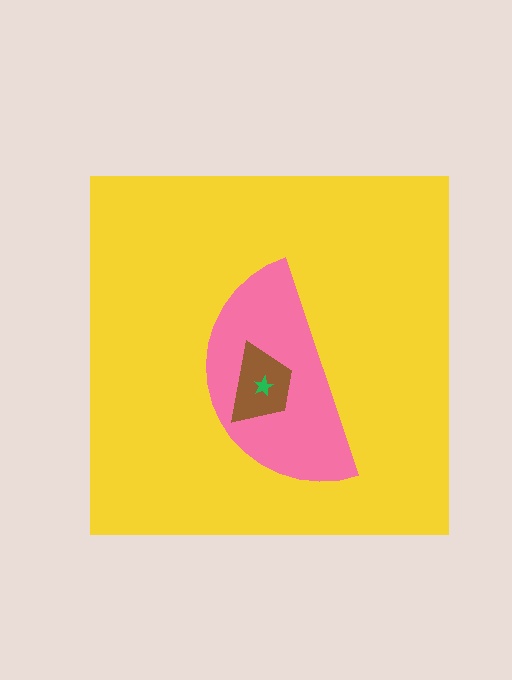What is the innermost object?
The green star.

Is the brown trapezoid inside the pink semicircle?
Yes.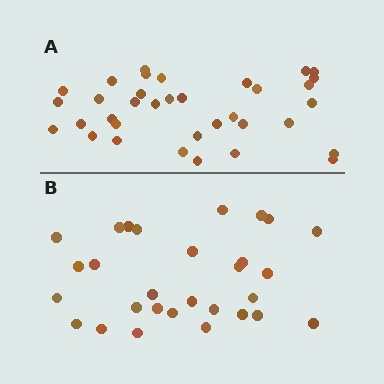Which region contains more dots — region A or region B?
Region A (the top region) has more dots.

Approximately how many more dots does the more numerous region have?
Region A has about 6 more dots than region B.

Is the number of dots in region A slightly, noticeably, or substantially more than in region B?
Region A has only slightly more — the two regions are fairly close. The ratio is roughly 1.2 to 1.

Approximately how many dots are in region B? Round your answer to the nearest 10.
About 30 dots. (The exact count is 29, which rounds to 30.)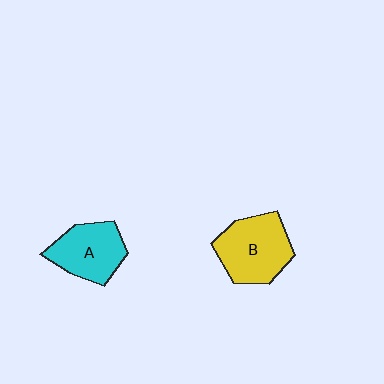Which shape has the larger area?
Shape B (yellow).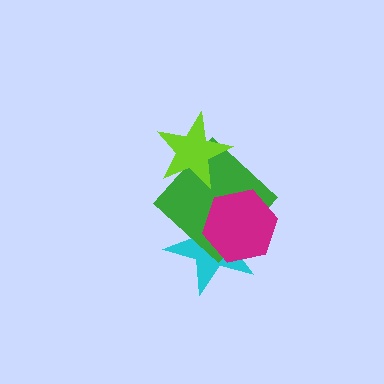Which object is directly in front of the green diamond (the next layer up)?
The magenta hexagon is directly in front of the green diamond.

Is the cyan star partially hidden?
Yes, it is partially covered by another shape.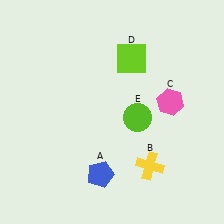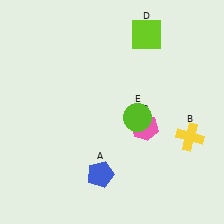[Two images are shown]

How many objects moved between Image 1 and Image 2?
3 objects moved between the two images.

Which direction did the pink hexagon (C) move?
The pink hexagon (C) moved left.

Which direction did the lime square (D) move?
The lime square (D) moved up.